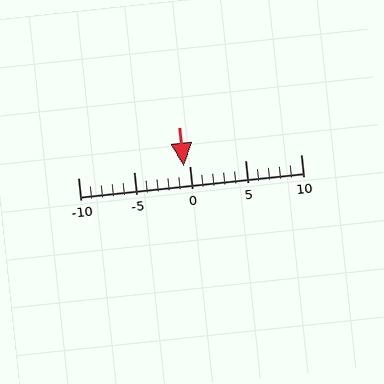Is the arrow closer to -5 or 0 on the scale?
The arrow is closer to 0.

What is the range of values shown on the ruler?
The ruler shows values from -10 to 10.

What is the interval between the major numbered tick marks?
The major tick marks are spaced 5 units apart.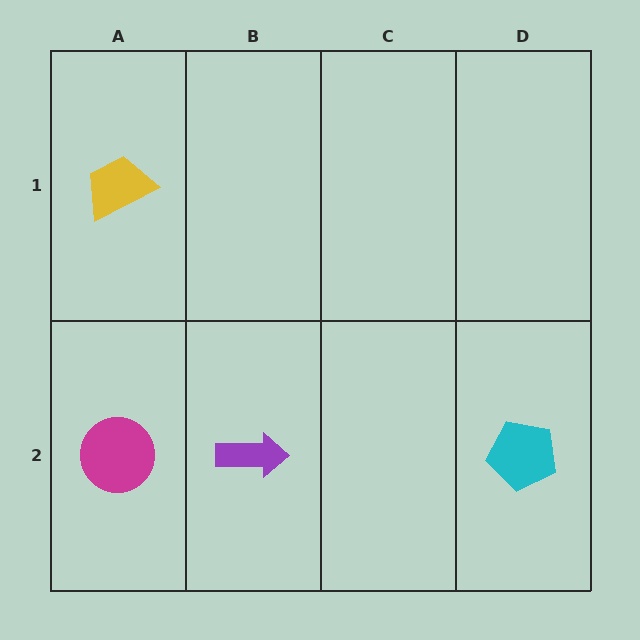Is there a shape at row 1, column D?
No, that cell is empty.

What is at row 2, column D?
A cyan pentagon.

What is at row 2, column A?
A magenta circle.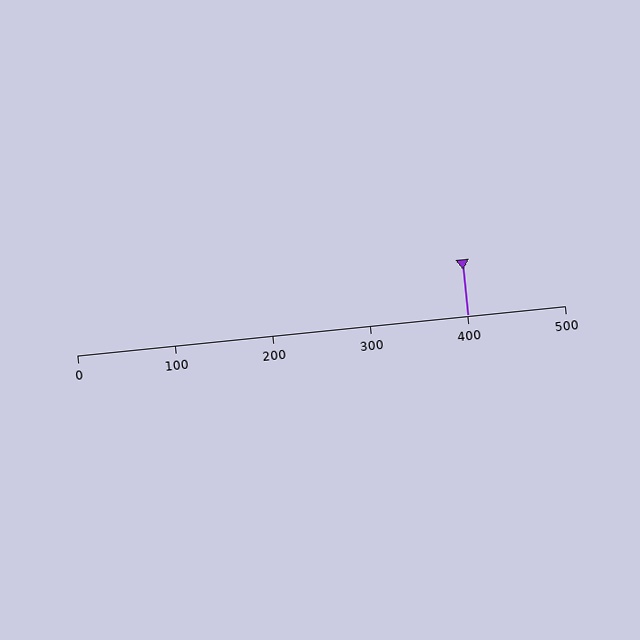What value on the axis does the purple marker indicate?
The marker indicates approximately 400.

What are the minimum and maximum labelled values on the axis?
The axis runs from 0 to 500.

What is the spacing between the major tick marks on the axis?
The major ticks are spaced 100 apart.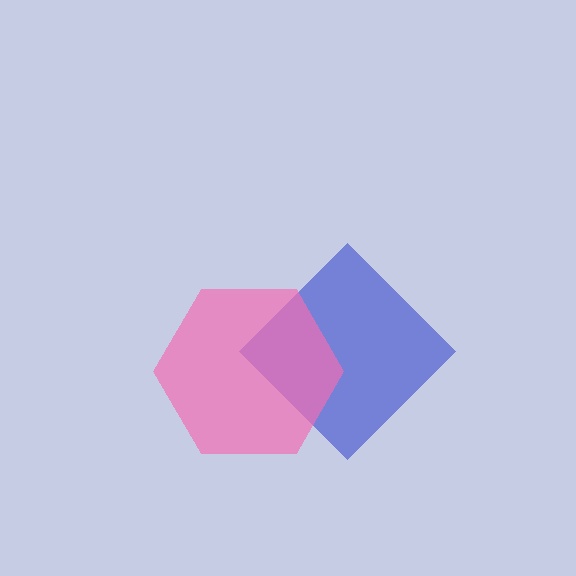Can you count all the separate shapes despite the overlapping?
Yes, there are 2 separate shapes.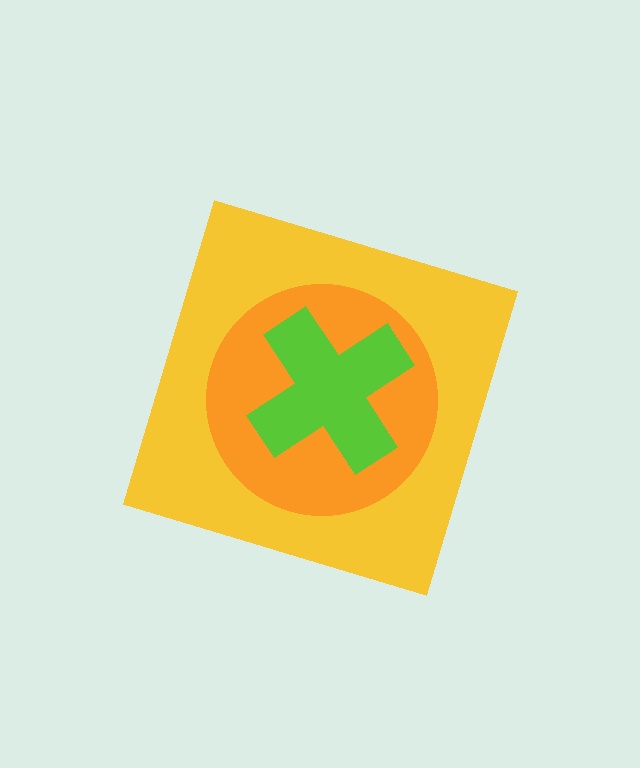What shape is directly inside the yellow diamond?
The orange circle.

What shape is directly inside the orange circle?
The lime cross.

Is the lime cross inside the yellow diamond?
Yes.